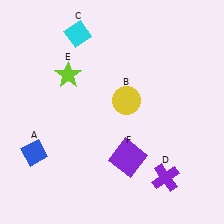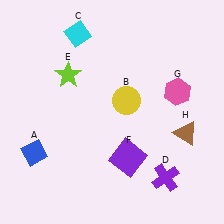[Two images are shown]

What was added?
A pink hexagon (G), a brown triangle (H) were added in Image 2.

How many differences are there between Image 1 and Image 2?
There are 2 differences between the two images.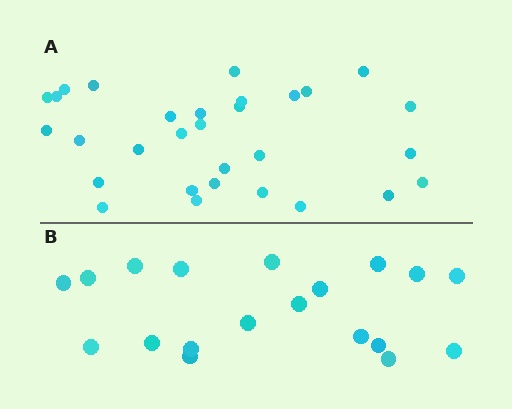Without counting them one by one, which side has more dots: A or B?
Region A (the top region) has more dots.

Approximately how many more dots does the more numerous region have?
Region A has roughly 12 or so more dots than region B.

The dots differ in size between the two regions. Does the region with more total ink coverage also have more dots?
No. Region B has more total ink coverage because its dots are larger, but region A actually contains more individual dots. Total area can be misleading — the number of items is what matters here.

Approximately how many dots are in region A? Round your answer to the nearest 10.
About 30 dots.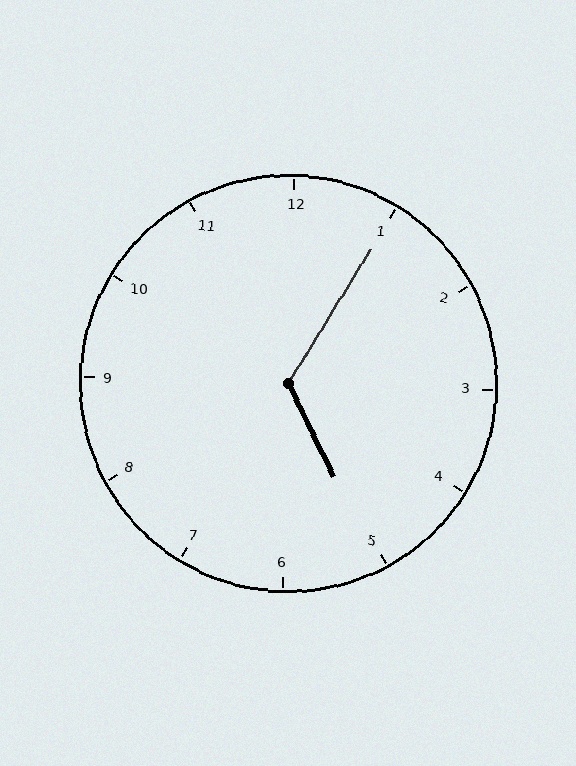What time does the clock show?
5:05.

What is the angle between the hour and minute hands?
Approximately 122 degrees.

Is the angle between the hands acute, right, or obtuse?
It is obtuse.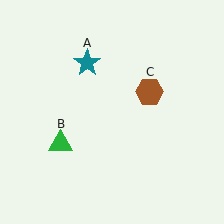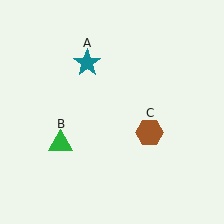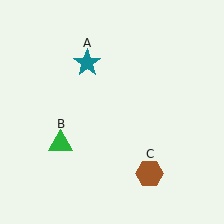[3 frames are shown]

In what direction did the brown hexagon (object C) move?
The brown hexagon (object C) moved down.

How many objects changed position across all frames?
1 object changed position: brown hexagon (object C).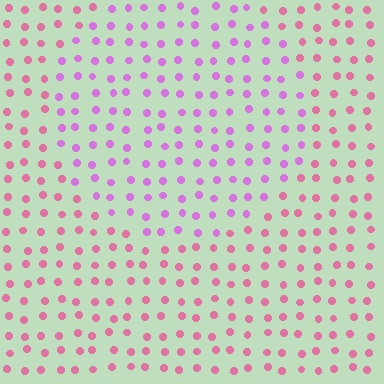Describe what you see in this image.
The image is filled with small pink elements in a uniform arrangement. A circle-shaped region is visible where the elements are tinted to a slightly different hue, forming a subtle color boundary.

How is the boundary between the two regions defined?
The boundary is defined purely by a slight shift in hue (about 40 degrees). Spacing, size, and orientation are identical on both sides.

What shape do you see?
I see a circle.